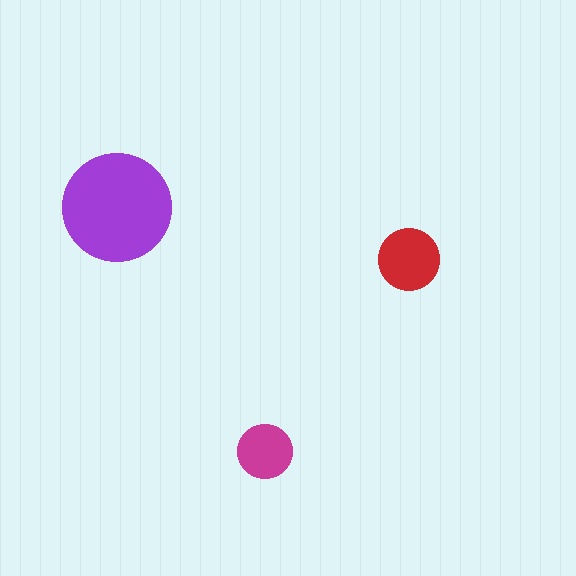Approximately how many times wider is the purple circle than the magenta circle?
About 2 times wider.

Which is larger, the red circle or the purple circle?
The purple one.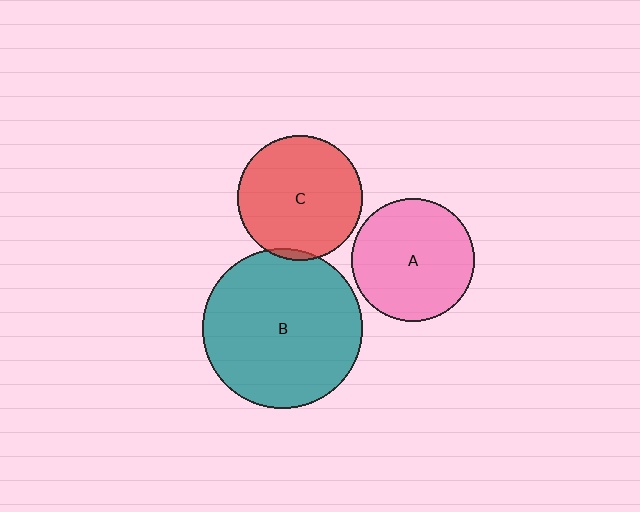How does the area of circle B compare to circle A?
Approximately 1.7 times.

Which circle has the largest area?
Circle B (teal).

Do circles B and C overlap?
Yes.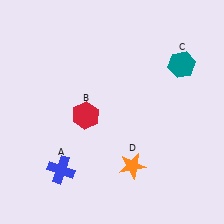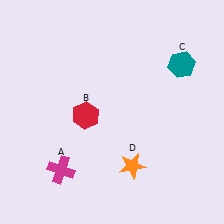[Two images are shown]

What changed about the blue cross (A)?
In Image 1, A is blue. In Image 2, it changed to magenta.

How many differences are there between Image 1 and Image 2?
There is 1 difference between the two images.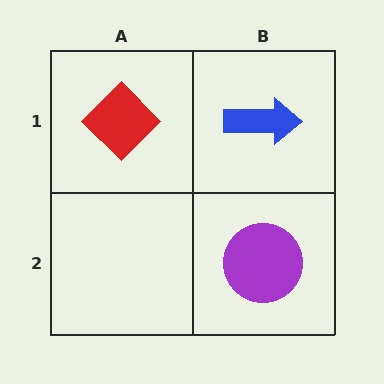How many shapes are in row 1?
2 shapes.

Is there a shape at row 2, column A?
No, that cell is empty.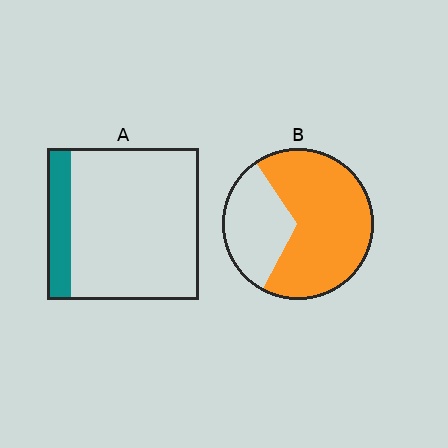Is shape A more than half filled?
No.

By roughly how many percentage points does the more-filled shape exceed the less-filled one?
By roughly 50 percentage points (B over A).